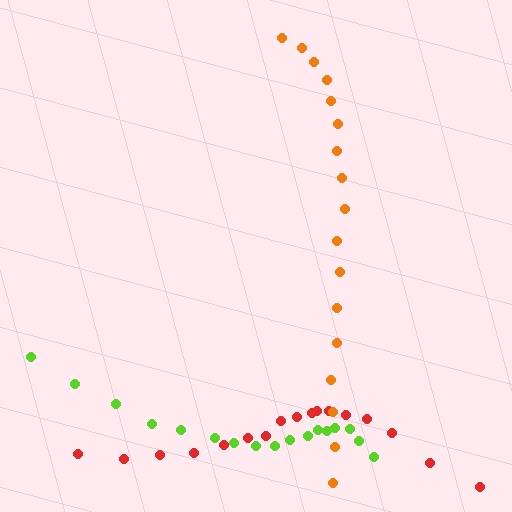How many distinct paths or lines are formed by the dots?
There are 3 distinct paths.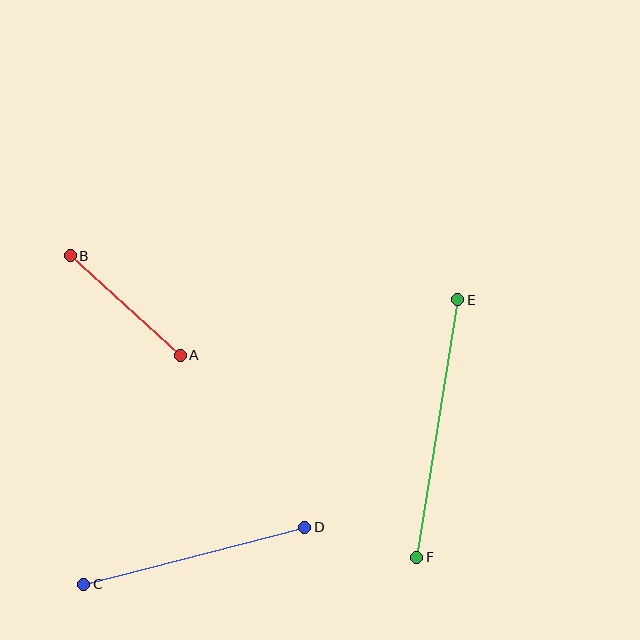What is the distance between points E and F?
The distance is approximately 260 pixels.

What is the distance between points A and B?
The distance is approximately 149 pixels.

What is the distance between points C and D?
The distance is approximately 228 pixels.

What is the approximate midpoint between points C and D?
The midpoint is at approximately (194, 556) pixels.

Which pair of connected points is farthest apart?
Points E and F are farthest apart.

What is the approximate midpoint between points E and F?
The midpoint is at approximately (437, 429) pixels.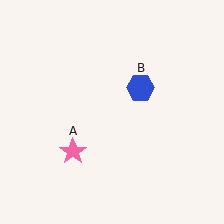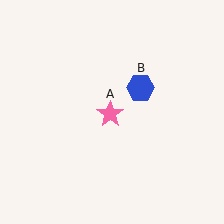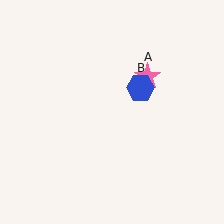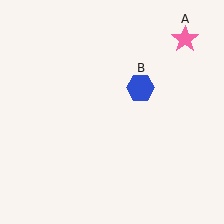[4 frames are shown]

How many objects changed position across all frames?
1 object changed position: pink star (object A).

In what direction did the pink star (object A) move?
The pink star (object A) moved up and to the right.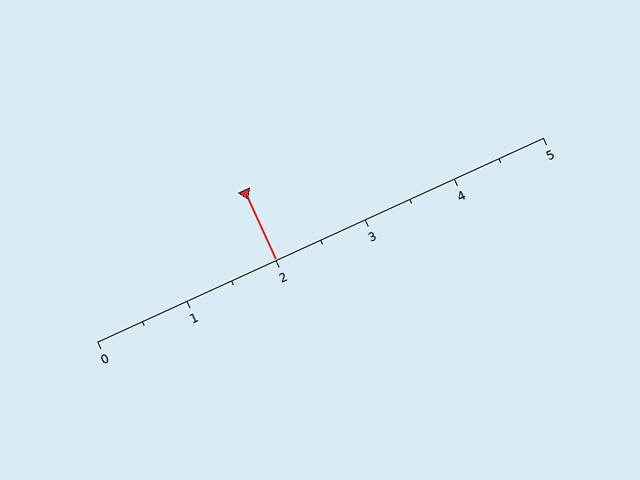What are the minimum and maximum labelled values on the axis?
The axis runs from 0 to 5.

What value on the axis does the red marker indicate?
The marker indicates approximately 2.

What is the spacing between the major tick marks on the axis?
The major ticks are spaced 1 apart.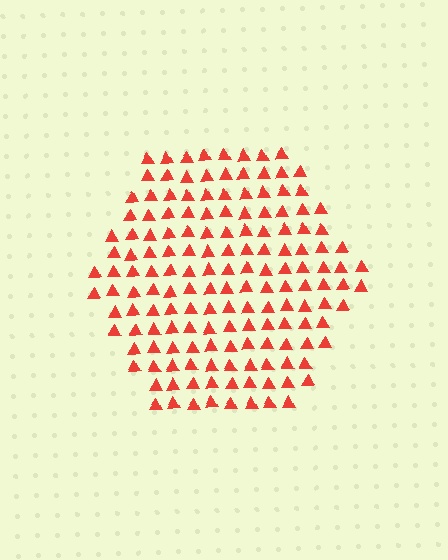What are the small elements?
The small elements are triangles.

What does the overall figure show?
The overall figure shows a hexagon.